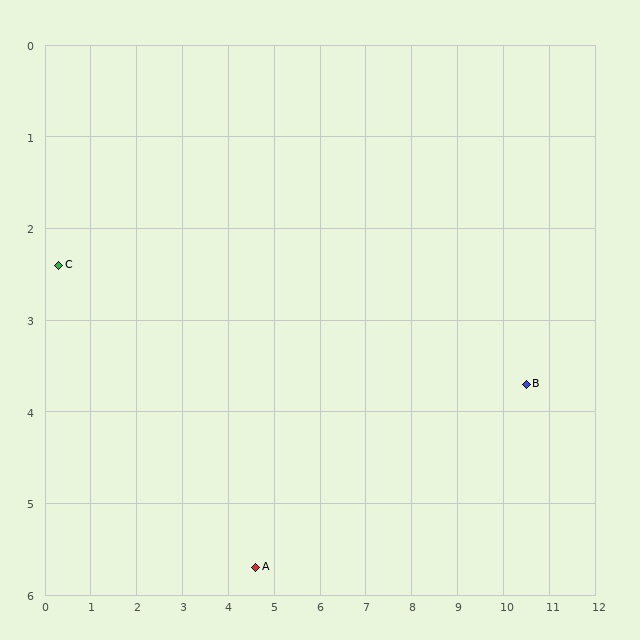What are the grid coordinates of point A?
Point A is at approximately (4.6, 5.7).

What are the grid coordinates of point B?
Point B is at approximately (10.5, 3.7).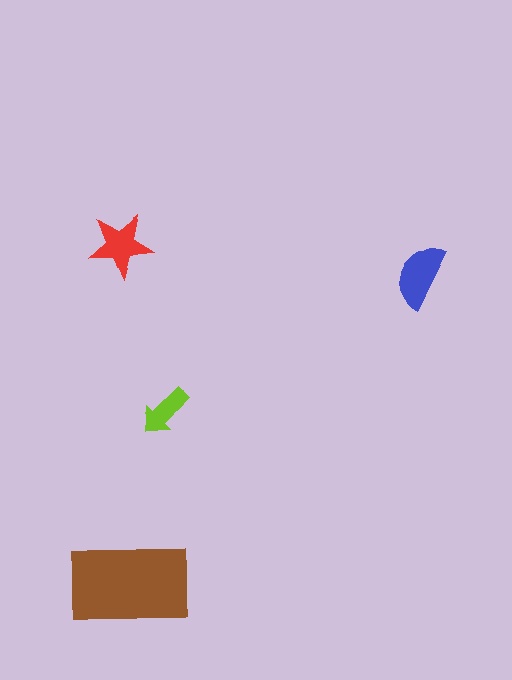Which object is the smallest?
The lime arrow.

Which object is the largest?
The brown rectangle.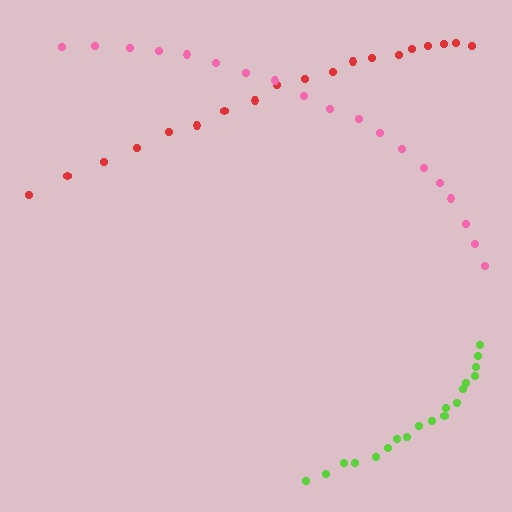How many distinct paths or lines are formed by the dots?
There are 3 distinct paths.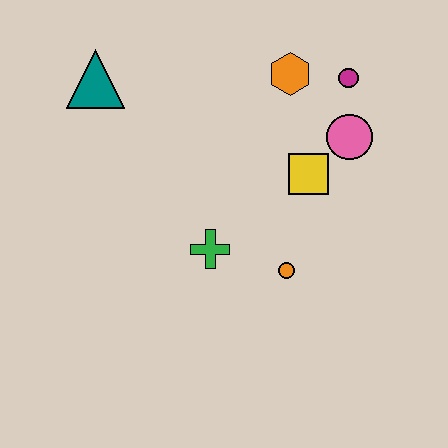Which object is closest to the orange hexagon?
The magenta circle is closest to the orange hexagon.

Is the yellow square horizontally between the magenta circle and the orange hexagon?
Yes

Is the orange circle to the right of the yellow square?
No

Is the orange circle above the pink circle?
No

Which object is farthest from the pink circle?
The teal triangle is farthest from the pink circle.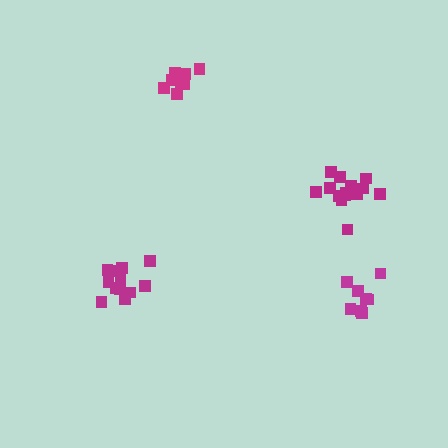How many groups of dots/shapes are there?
There are 4 groups.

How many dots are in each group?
Group 1: 8 dots, Group 2: 14 dots, Group 3: 8 dots, Group 4: 12 dots (42 total).